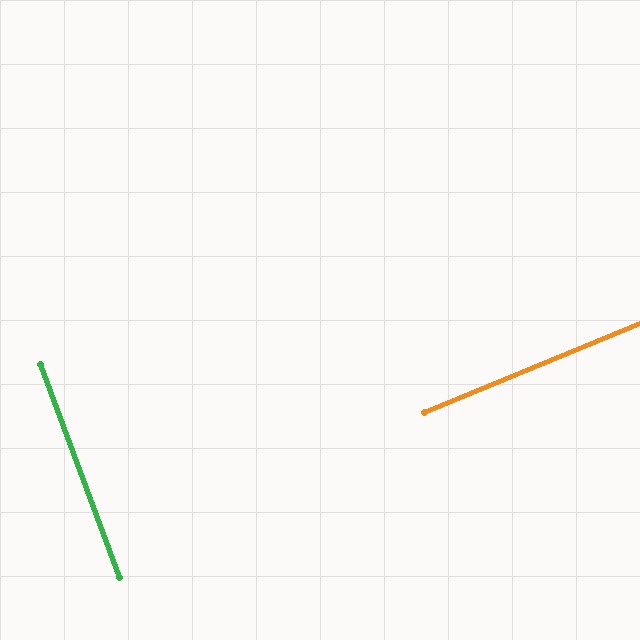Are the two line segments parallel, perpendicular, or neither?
Perpendicular — they meet at approximately 88°.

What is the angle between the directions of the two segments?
Approximately 88 degrees.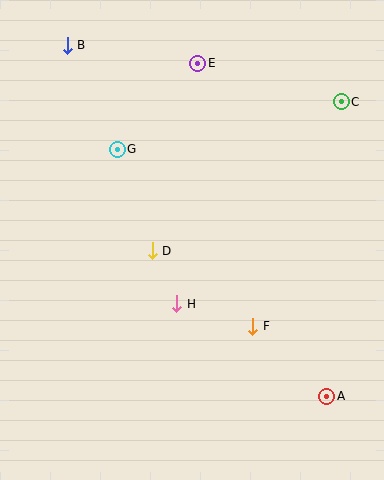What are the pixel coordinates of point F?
Point F is at (253, 326).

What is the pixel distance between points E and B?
The distance between E and B is 131 pixels.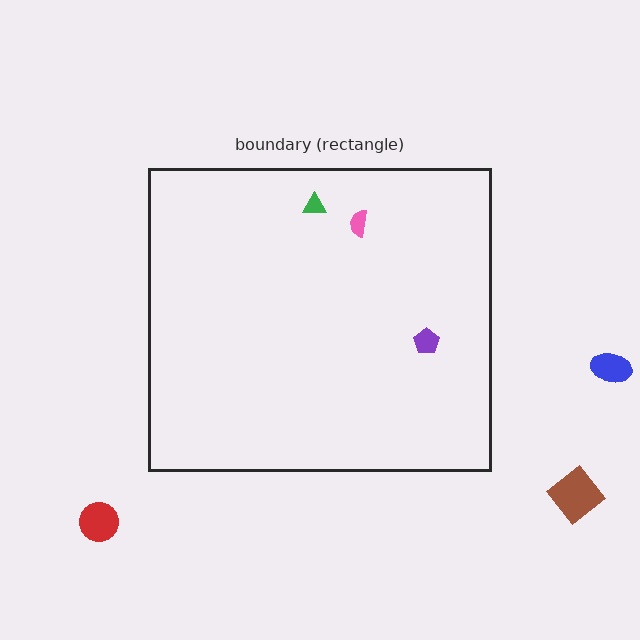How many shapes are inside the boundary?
3 inside, 3 outside.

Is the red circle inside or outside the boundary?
Outside.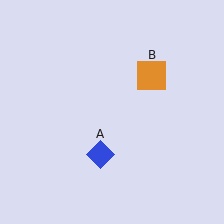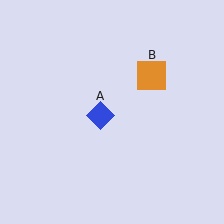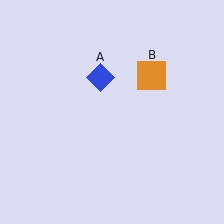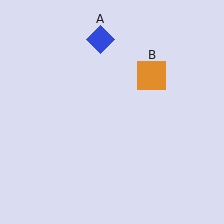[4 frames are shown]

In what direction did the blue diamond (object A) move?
The blue diamond (object A) moved up.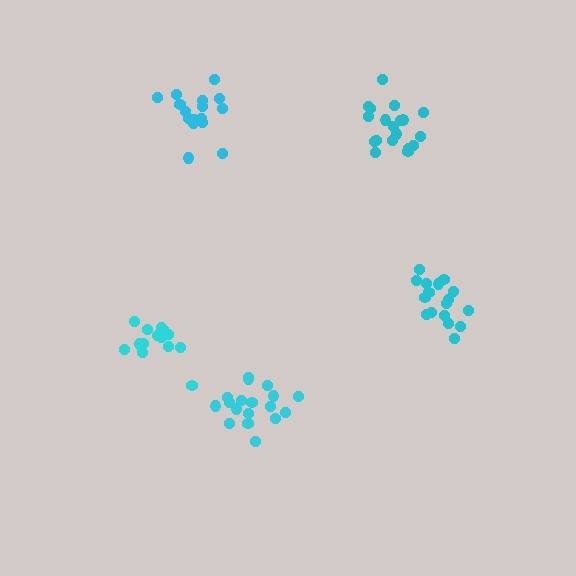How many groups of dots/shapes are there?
There are 5 groups.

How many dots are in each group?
Group 1: 16 dots, Group 2: 14 dots, Group 3: 19 dots, Group 4: 18 dots, Group 5: 17 dots (84 total).